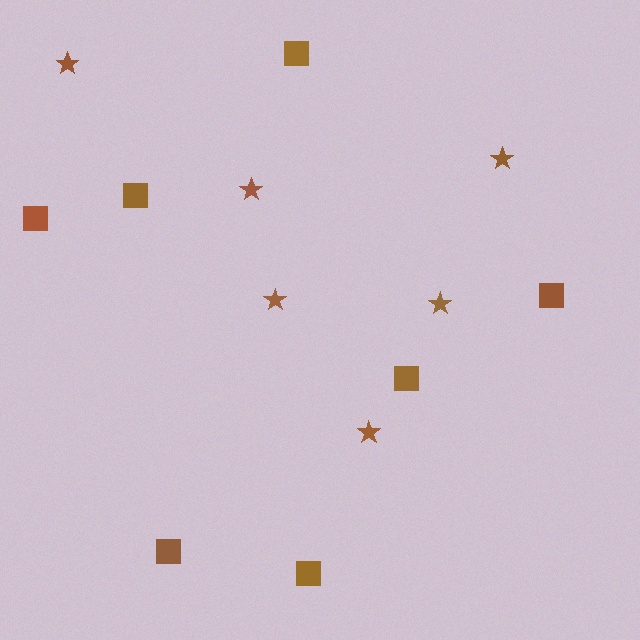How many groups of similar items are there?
There are 2 groups: one group of squares (7) and one group of stars (6).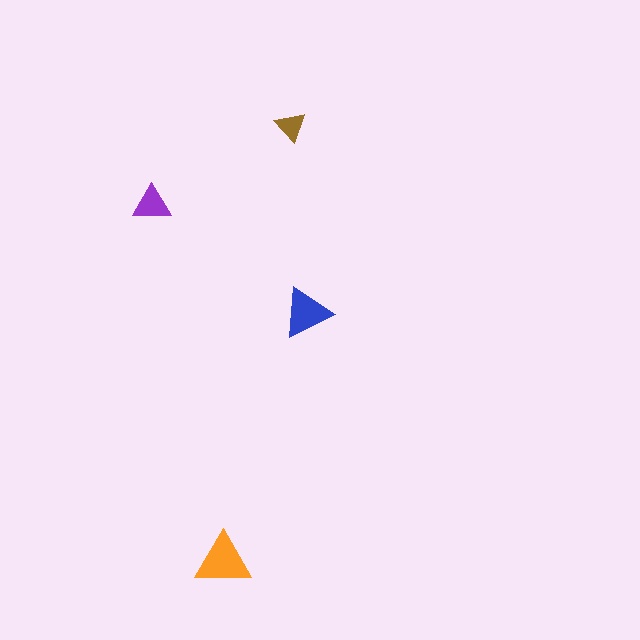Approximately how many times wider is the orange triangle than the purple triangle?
About 1.5 times wider.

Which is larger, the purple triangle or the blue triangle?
The blue one.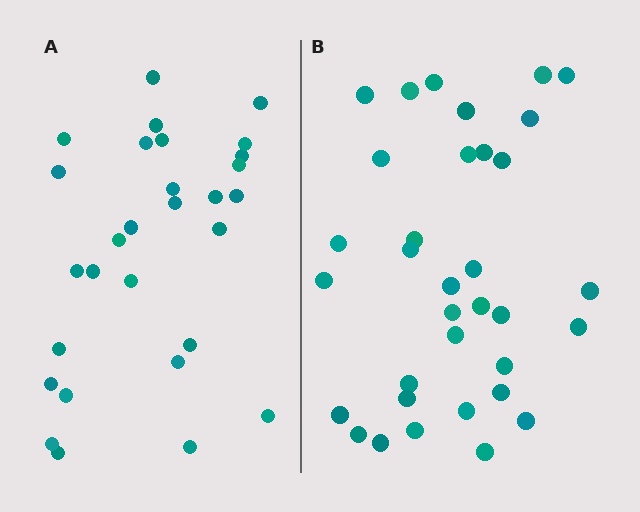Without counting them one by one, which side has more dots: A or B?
Region B (the right region) has more dots.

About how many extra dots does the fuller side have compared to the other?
Region B has about 5 more dots than region A.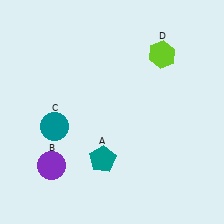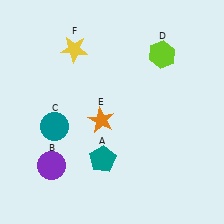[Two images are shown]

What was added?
An orange star (E), a yellow star (F) were added in Image 2.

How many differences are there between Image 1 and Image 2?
There are 2 differences between the two images.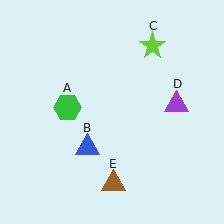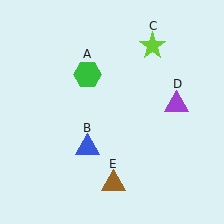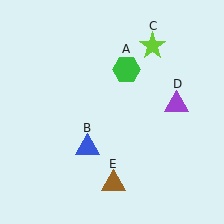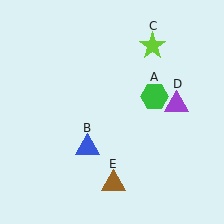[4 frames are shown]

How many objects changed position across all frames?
1 object changed position: green hexagon (object A).